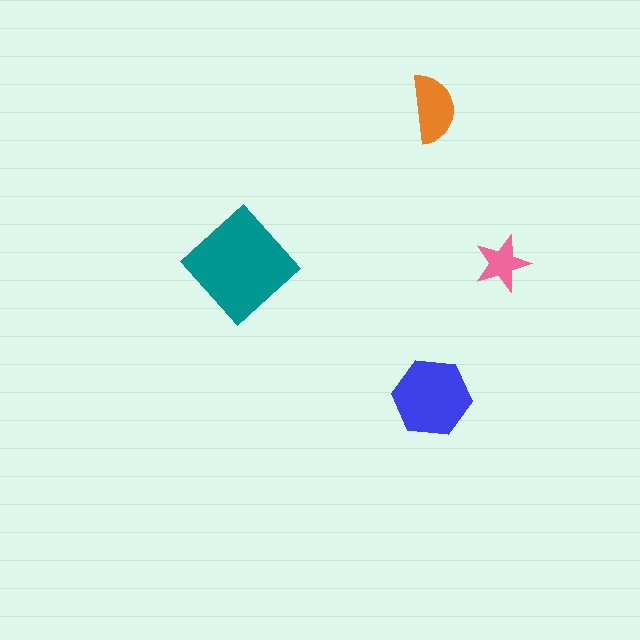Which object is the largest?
The teal diamond.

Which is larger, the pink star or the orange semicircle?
The orange semicircle.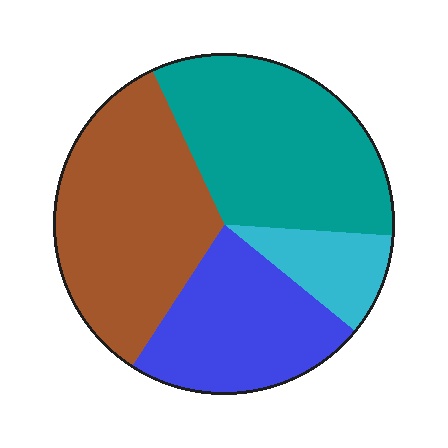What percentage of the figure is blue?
Blue covers roughly 25% of the figure.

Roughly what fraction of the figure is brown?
Brown covers about 35% of the figure.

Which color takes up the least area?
Cyan, at roughly 10%.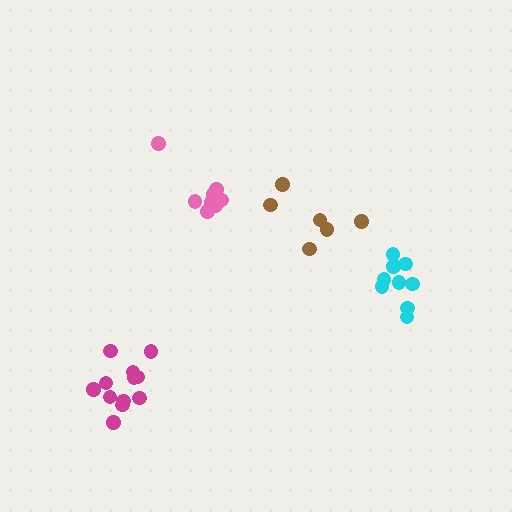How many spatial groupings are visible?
There are 4 spatial groupings.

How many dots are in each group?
Group 1: 6 dots, Group 2: 9 dots, Group 3: 12 dots, Group 4: 8 dots (35 total).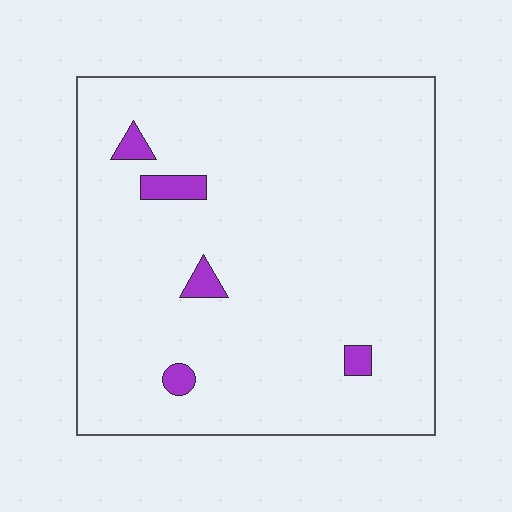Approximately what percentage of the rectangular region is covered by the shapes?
Approximately 5%.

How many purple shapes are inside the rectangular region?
5.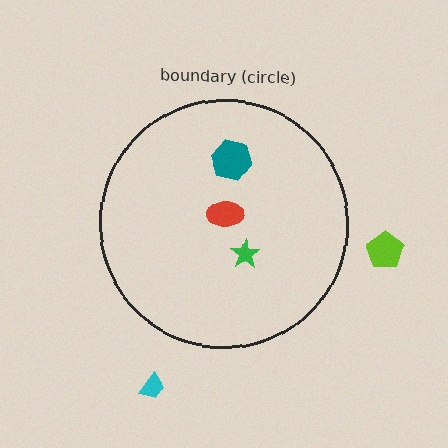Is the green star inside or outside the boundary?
Inside.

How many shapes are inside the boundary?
3 inside, 2 outside.